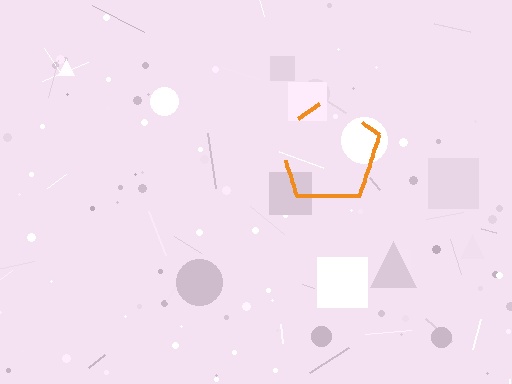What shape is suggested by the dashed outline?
The dashed outline suggests a pentagon.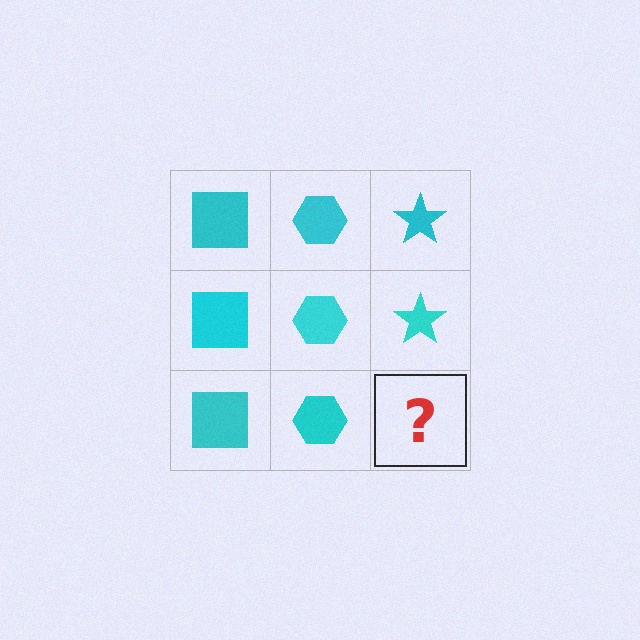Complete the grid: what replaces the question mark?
The question mark should be replaced with a cyan star.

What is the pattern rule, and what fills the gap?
The rule is that each column has a consistent shape. The gap should be filled with a cyan star.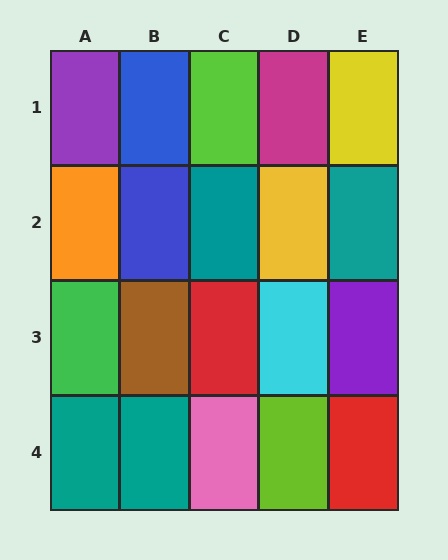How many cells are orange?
1 cell is orange.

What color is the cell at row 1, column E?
Yellow.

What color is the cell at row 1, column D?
Magenta.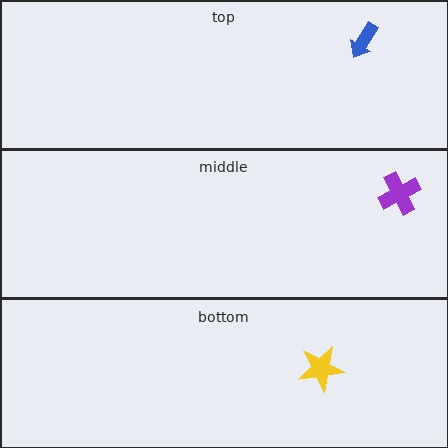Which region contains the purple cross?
The middle region.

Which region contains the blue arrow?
The top region.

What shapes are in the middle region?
The purple cross.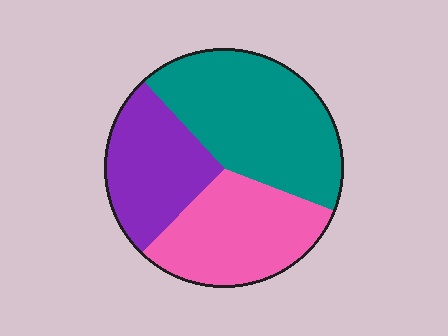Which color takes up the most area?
Teal, at roughly 45%.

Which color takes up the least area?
Purple, at roughly 25%.